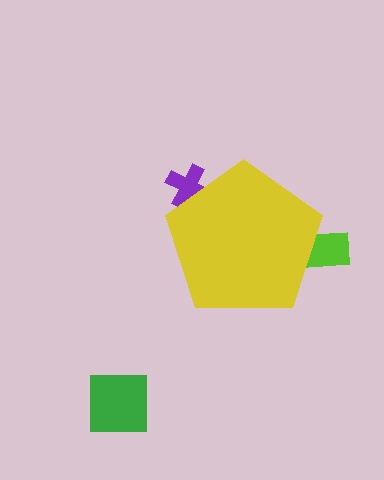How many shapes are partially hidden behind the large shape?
2 shapes are partially hidden.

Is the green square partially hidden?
No, the green square is fully visible.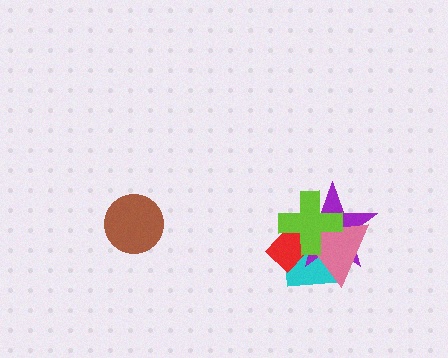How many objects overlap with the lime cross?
4 objects overlap with the lime cross.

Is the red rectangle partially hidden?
Yes, it is partially covered by another shape.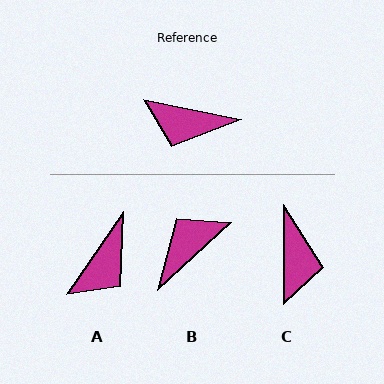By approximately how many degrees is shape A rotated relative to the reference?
Approximately 67 degrees counter-clockwise.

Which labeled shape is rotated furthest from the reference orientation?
B, about 127 degrees away.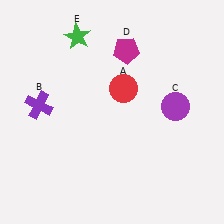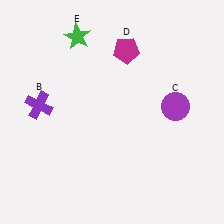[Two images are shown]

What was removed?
The red circle (A) was removed in Image 2.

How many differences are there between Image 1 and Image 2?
There is 1 difference between the two images.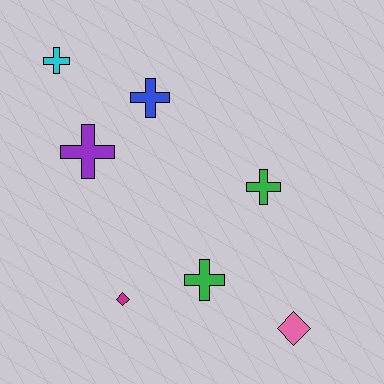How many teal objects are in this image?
There are no teal objects.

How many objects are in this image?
There are 7 objects.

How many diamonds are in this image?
There are 2 diamonds.